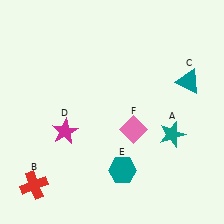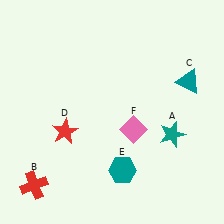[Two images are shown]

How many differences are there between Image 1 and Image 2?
There is 1 difference between the two images.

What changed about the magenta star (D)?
In Image 1, D is magenta. In Image 2, it changed to red.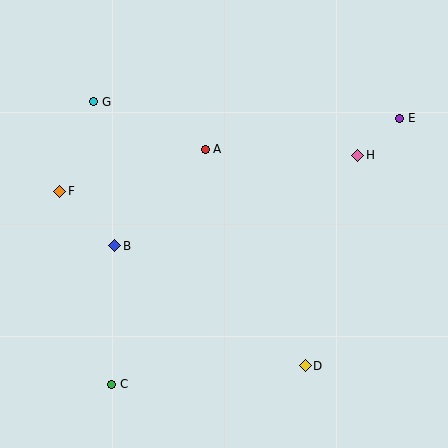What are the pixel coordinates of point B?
Point B is at (115, 246).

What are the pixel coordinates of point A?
Point A is at (205, 149).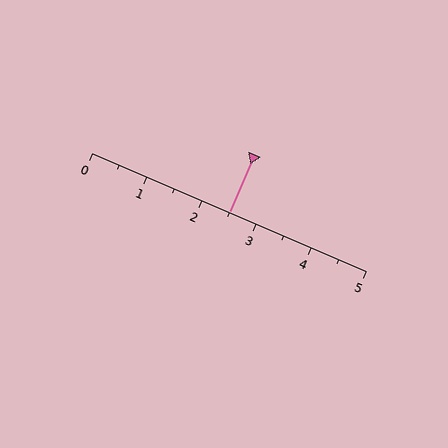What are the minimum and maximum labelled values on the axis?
The axis runs from 0 to 5.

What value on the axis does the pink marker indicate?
The marker indicates approximately 2.5.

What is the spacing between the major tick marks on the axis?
The major ticks are spaced 1 apart.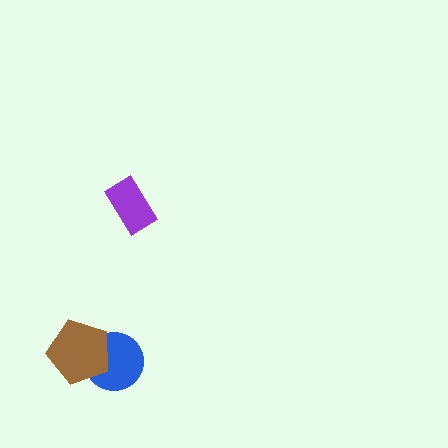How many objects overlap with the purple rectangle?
0 objects overlap with the purple rectangle.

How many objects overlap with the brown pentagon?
1 object overlaps with the brown pentagon.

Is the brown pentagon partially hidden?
No, no other shape covers it.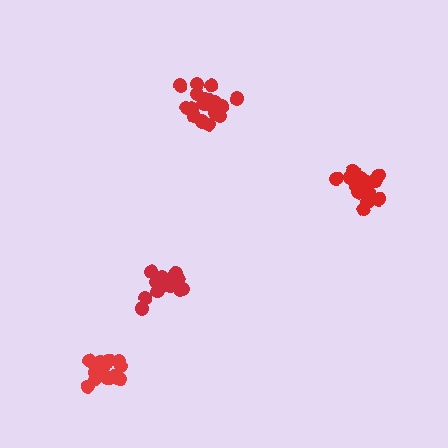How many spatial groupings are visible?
There are 4 spatial groupings.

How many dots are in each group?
Group 1: 18 dots, Group 2: 17 dots, Group 3: 20 dots, Group 4: 17 dots (72 total).